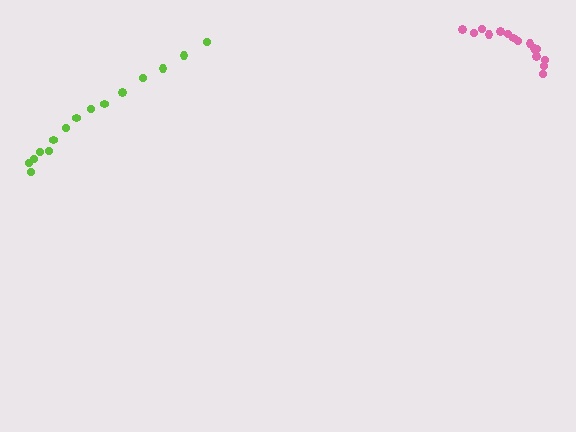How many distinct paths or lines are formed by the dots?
There are 2 distinct paths.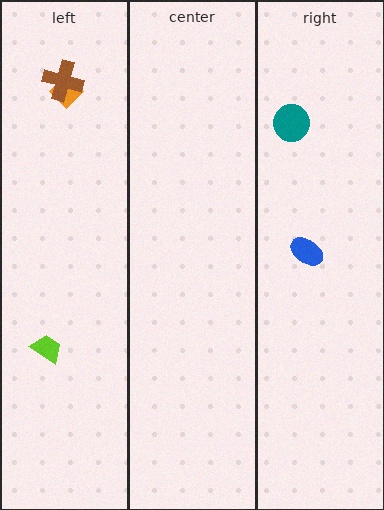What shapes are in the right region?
The blue ellipse, the teal circle.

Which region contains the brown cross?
The left region.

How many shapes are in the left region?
3.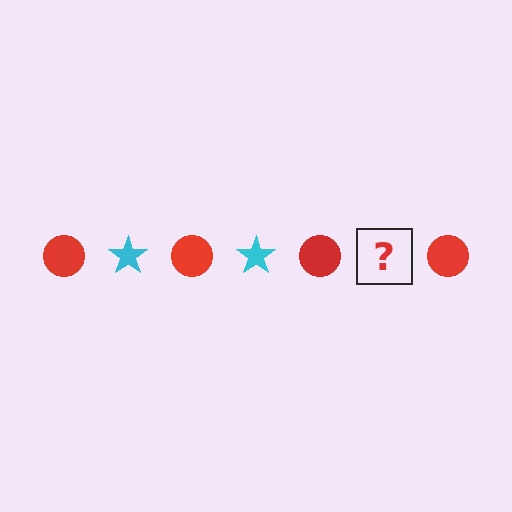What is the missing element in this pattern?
The missing element is a cyan star.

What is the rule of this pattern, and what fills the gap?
The rule is that the pattern alternates between red circle and cyan star. The gap should be filled with a cyan star.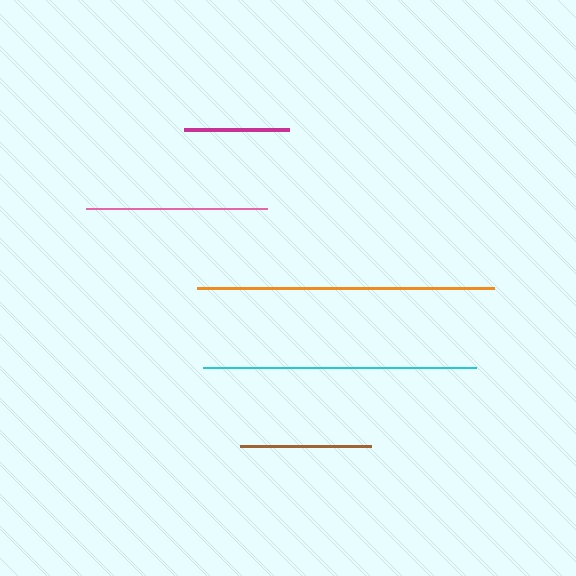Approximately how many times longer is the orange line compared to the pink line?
The orange line is approximately 1.6 times the length of the pink line.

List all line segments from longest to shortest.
From longest to shortest: orange, cyan, pink, brown, magenta.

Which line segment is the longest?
The orange line is the longest at approximately 297 pixels.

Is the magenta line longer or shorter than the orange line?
The orange line is longer than the magenta line.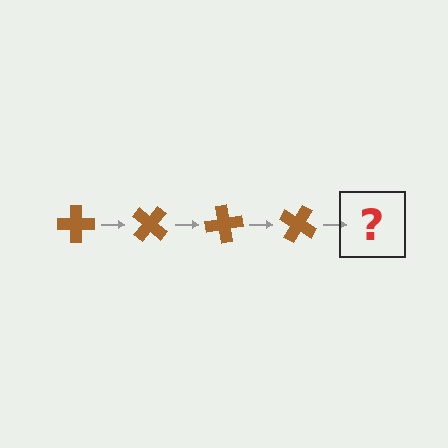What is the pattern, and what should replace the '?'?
The pattern is that the cross rotates 40 degrees each step. The '?' should be a brown cross rotated 160 degrees.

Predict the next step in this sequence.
The next step is a brown cross rotated 160 degrees.